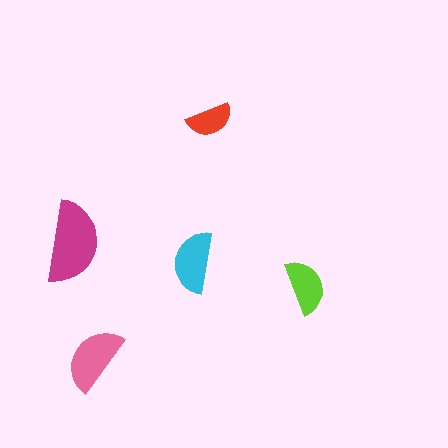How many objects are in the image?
There are 5 objects in the image.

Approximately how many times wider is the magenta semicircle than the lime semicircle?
About 1.5 times wider.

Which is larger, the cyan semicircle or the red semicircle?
The cyan one.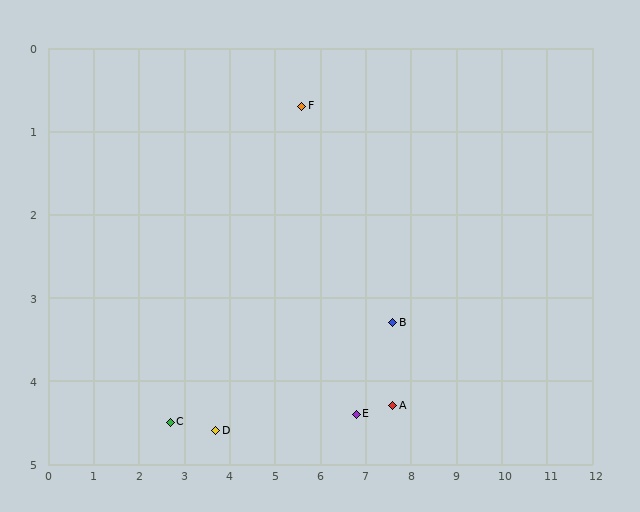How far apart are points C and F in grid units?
Points C and F are about 4.8 grid units apart.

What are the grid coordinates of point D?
Point D is at approximately (3.7, 4.6).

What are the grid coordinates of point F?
Point F is at approximately (5.6, 0.7).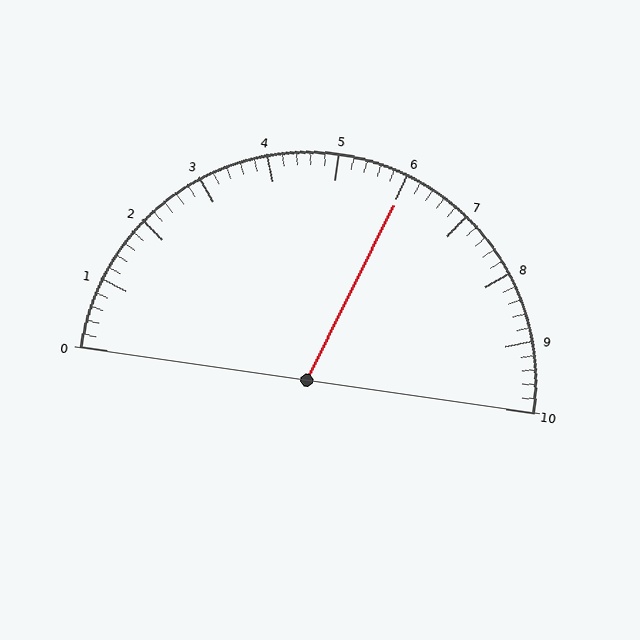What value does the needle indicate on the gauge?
The needle indicates approximately 6.0.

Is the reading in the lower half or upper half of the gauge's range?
The reading is in the upper half of the range (0 to 10).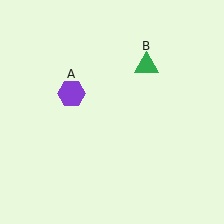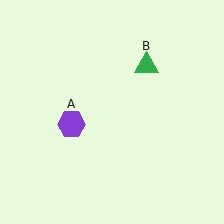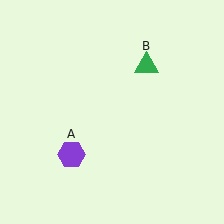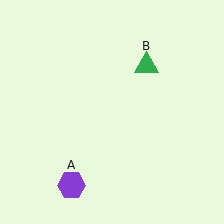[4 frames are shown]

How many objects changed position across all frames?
1 object changed position: purple hexagon (object A).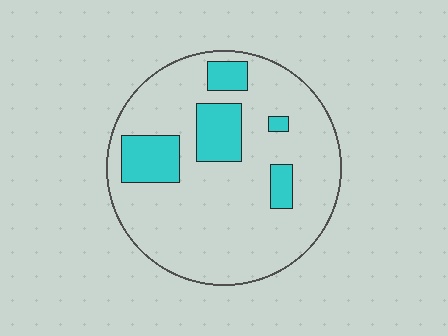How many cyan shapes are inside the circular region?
5.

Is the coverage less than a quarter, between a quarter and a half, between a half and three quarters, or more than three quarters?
Less than a quarter.